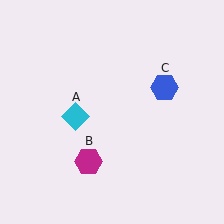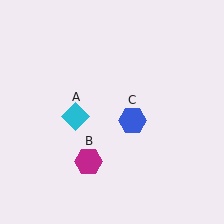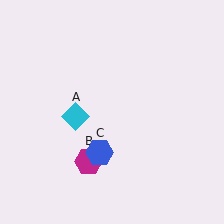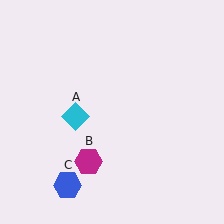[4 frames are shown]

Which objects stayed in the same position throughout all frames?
Cyan diamond (object A) and magenta hexagon (object B) remained stationary.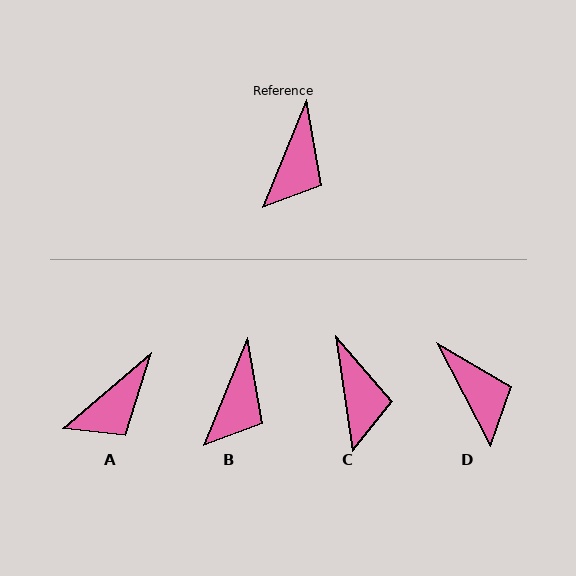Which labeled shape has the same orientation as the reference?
B.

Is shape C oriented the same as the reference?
No, it is off by about 31 degrees.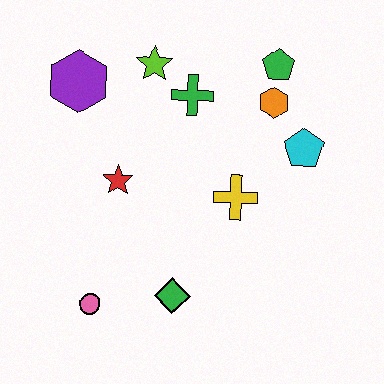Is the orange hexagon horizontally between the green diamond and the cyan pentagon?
Yes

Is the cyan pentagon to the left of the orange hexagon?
No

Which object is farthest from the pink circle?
The green pentagon is farthest from the pink circle.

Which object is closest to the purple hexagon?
The lime star is closest to the purple hexagon.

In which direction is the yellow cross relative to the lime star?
The yellow cross is below the lime star.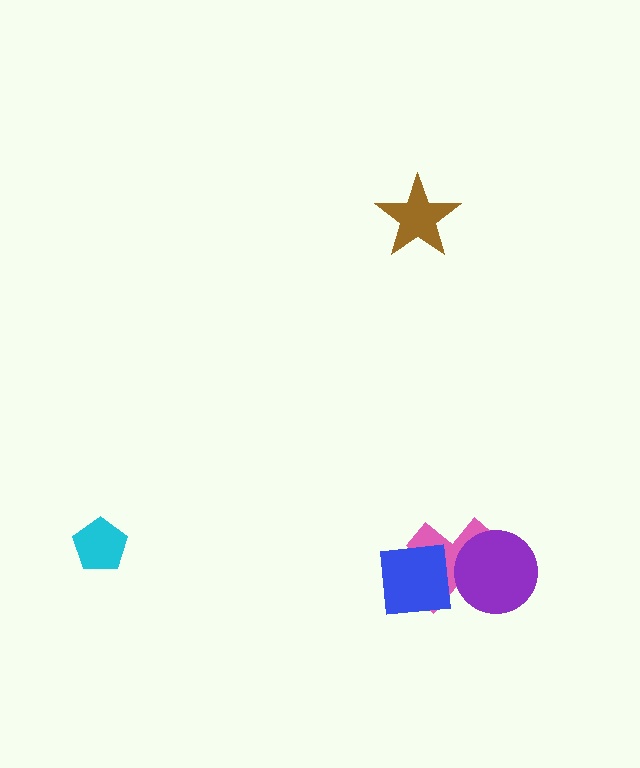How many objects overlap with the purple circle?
1 object overlaps with the purple circle.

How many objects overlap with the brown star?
0 objects overlap with the brown star.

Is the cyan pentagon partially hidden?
No, no other shape covers it.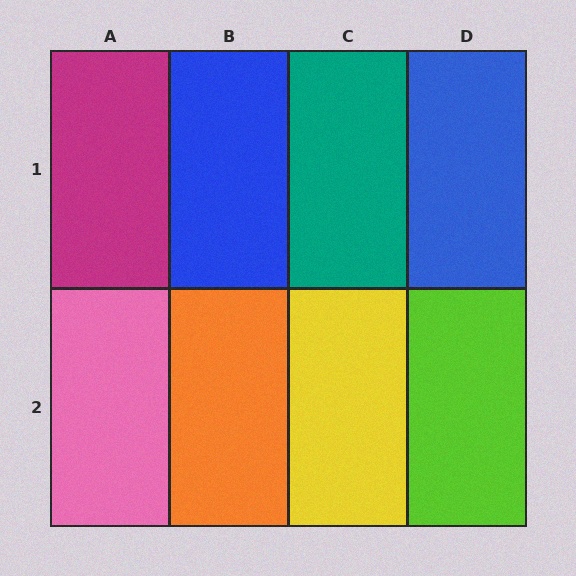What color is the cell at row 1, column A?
Magenta.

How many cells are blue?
2 cells are blue.